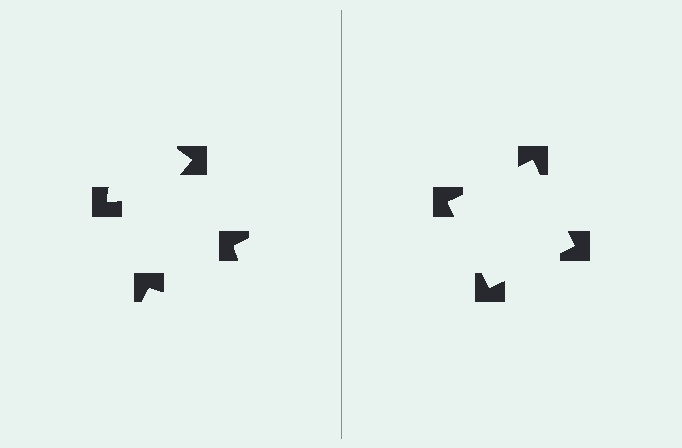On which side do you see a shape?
An illusory square appears on the right side. On the left side the wedge cuts are rotated, so no coherent shape forms.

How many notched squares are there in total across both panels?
8 — 4 on each side.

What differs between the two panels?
The notched squares are positioned identically on both sides; only the wedge orientations differ. On the right they align to a square; on the left they are misaligned.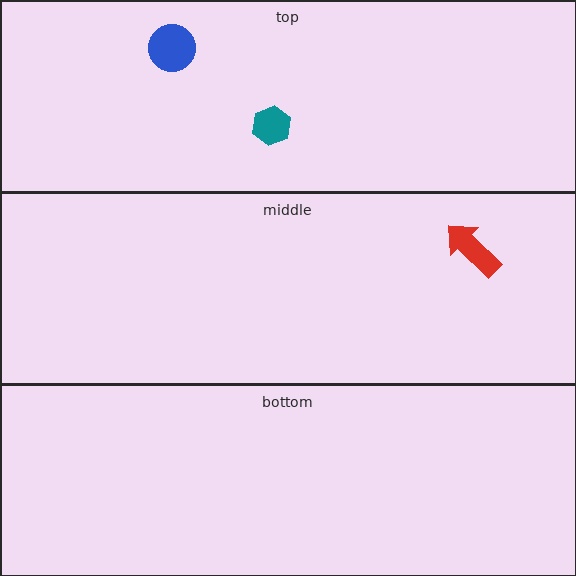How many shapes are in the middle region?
1.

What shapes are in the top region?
The blue circle, the teal hexagon.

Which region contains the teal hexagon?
The top region.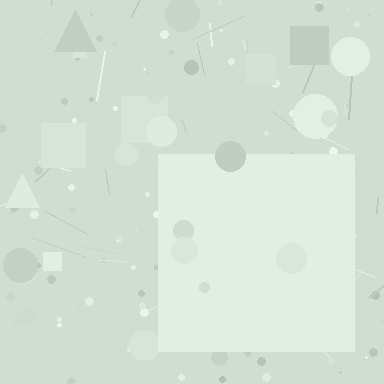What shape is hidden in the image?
A square is hidden in the image.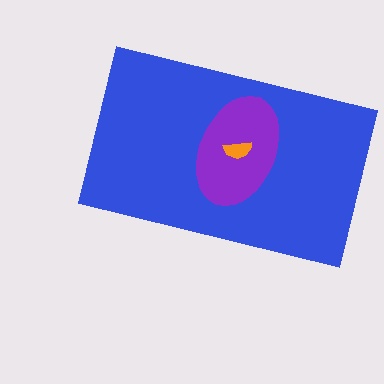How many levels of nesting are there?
3.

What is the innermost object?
The orange semicircle.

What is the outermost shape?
The blue rectangle.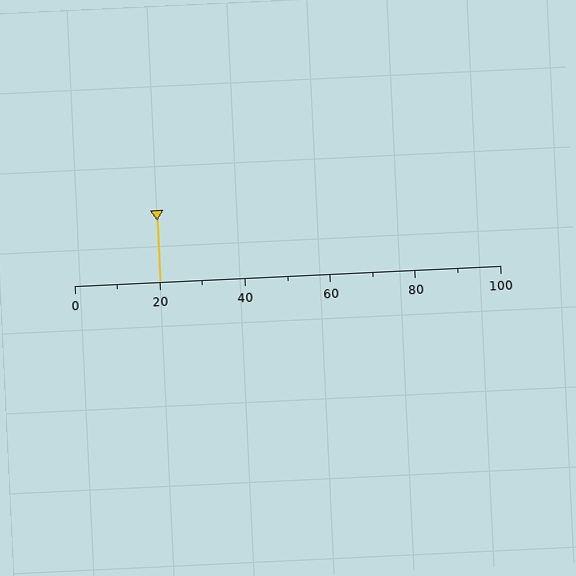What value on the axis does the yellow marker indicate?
The marker indicates approximately 20.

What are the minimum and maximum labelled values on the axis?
The axis runs from 0 to 100.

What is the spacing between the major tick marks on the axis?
The major ticks are spaced 20 apart.